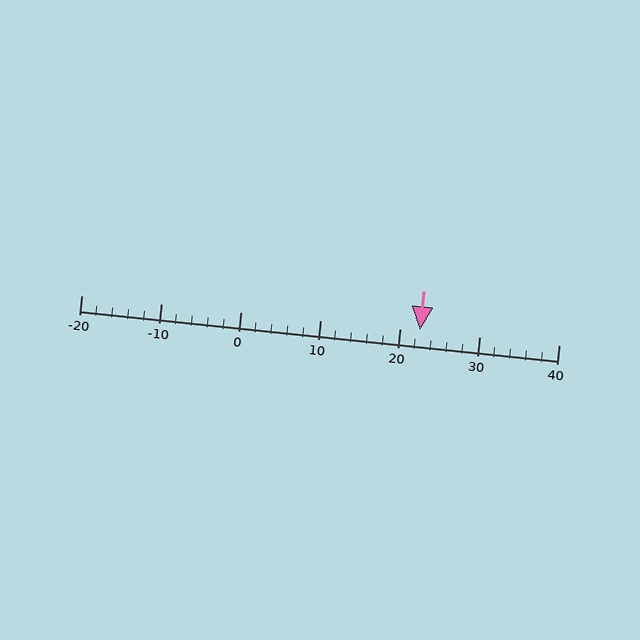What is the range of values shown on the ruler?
The ruler shows values from -20 to 40.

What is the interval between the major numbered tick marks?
The major tick marks are spaced 10 units apart.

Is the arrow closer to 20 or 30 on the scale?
The arrow is closer to 20.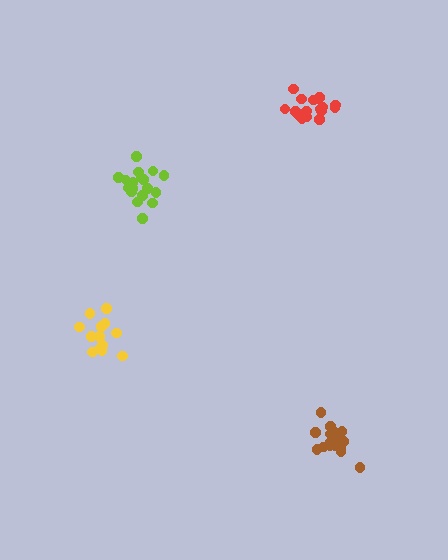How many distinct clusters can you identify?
There are 4 distinct clusters.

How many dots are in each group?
Group 1: 14 dots, Group 2: 18 dots, Group 3: 18 dots, Group 4: 19 dots (69 total).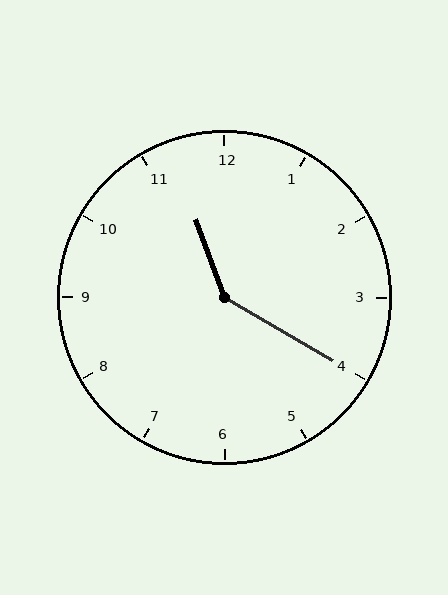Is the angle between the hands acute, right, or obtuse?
It is obtuse.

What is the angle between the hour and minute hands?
Approximately 140 degrees.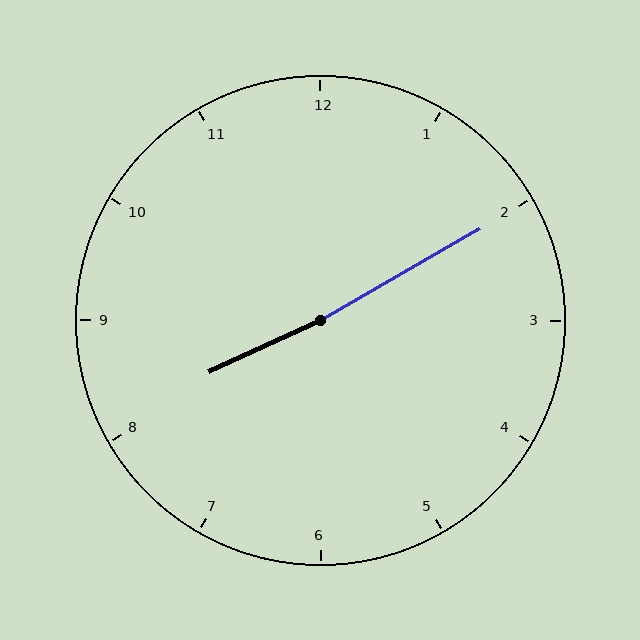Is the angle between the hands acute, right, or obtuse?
It is obtuse.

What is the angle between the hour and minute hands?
Approximately 175 degrees.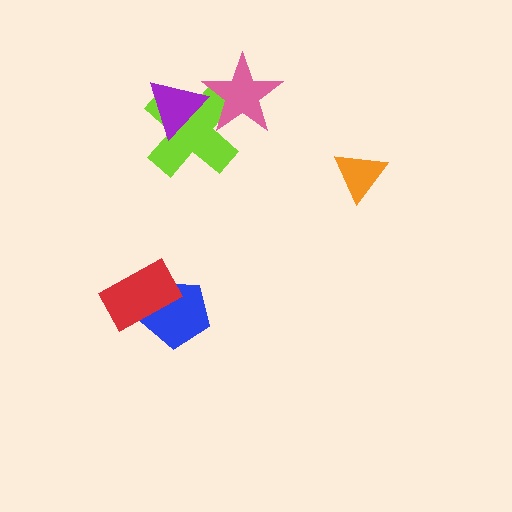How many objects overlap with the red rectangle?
1 object overlaps with the red rectangle.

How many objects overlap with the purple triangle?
2 objects overlap with the purple triangle.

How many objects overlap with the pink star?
2 objects overlap with the pink star.